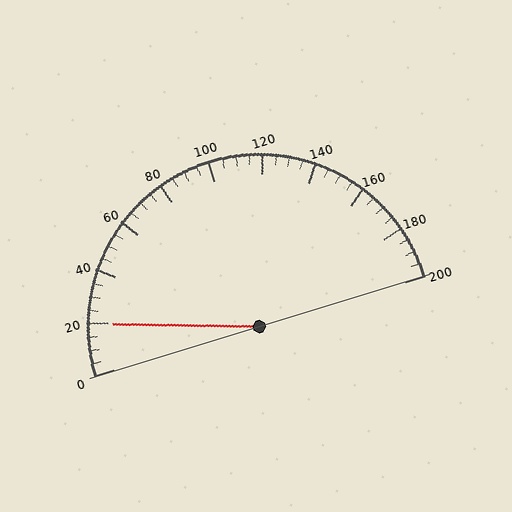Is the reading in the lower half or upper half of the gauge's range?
The reading is in the lower half of the range (0 to 200).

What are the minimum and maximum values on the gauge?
The gauge ranges from 0 to 200.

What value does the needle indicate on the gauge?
The needle indicates approximately 20.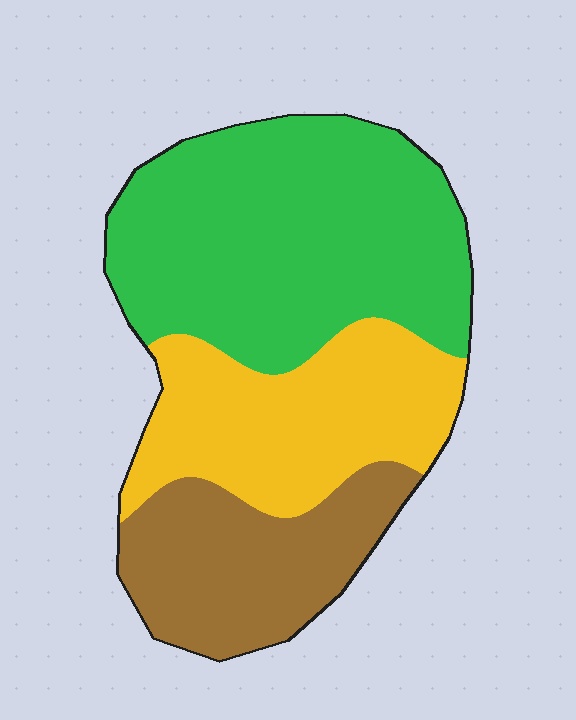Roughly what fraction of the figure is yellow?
Yellow covers around 30% of the figure.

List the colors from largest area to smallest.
From largest to smallest: green, yellow, brown.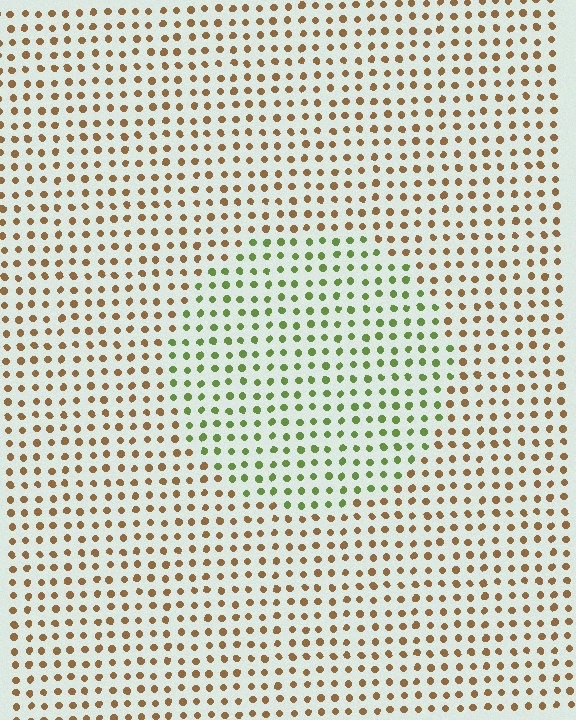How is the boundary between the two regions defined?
The boundary is defined purely by a slight shift in hue (about 62 degrees). Spacing, size, and orientation are identical on both sides.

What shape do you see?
I see a circle.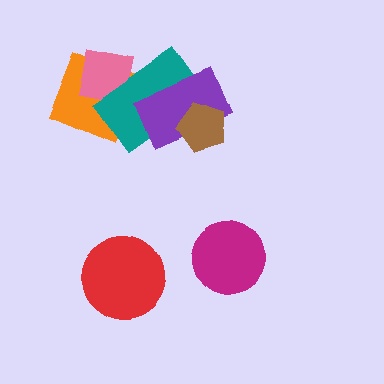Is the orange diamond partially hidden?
Yes, it is partially covered by another shape.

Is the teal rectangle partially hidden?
Yes, it is partially covered by another shape.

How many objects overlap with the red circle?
0 objects overlap with the red circle.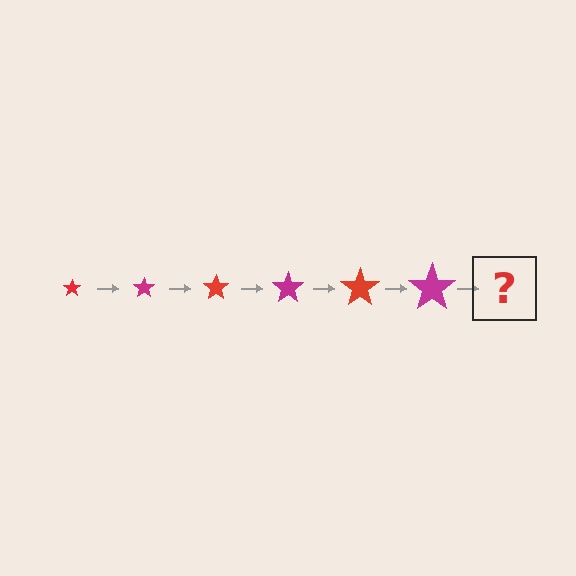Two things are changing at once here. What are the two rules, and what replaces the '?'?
The two rules are that the star grows larger each step and the color cycles through red and magenta. The '?' should be a red star, larger than the previous one.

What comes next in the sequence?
The next element should be a red star, larger than the previous one.